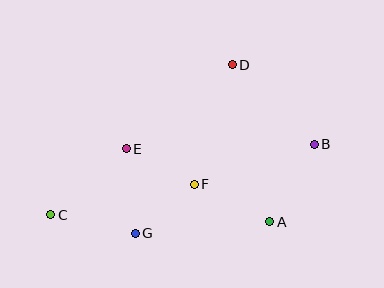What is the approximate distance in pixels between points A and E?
The distance between A and E is approximately 161 pixels.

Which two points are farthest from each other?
Points B and C are farthest from each other.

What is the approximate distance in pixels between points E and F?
The distance between E and F is approximately 77 pixels.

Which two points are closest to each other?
Points F and G are closest to each other.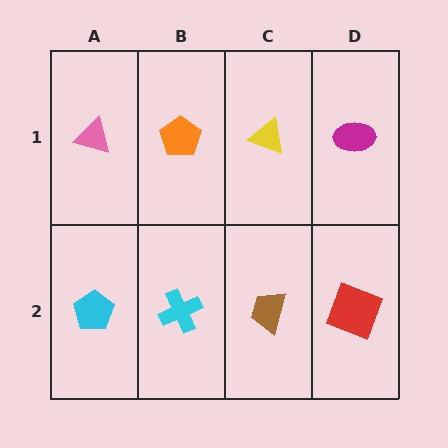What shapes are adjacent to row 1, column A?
A cyan pentagon (row 2, column A), an orange pentagon (row 1, column B).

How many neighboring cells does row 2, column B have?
3.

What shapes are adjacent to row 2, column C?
A yellow triangle (row 1, column C), a cyan cross (row 2, column B), a red square (row 2, column D).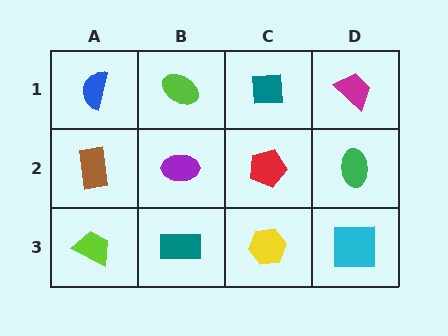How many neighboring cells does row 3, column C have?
3.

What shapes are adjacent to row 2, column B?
A lime ellipse (row 1, column B), a teal rectangle (row 3, column B), a brown rectangle (row 2, column A), a red pentagon (row 2, column C).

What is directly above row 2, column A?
A blue semicircle.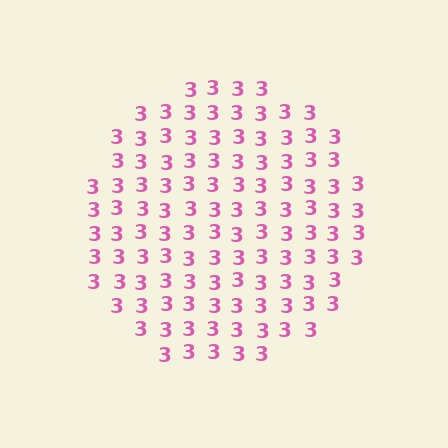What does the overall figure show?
The overall figure shows a circle.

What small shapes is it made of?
It is made of small digit 3's.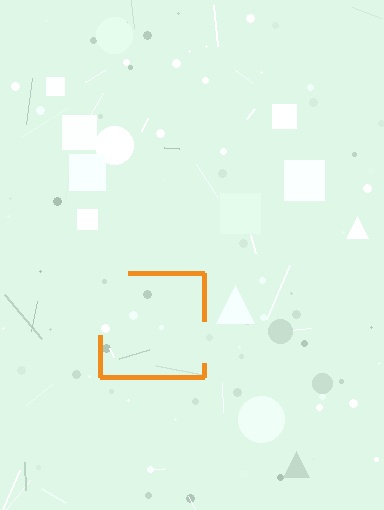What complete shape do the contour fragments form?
The contour fragments form a square.